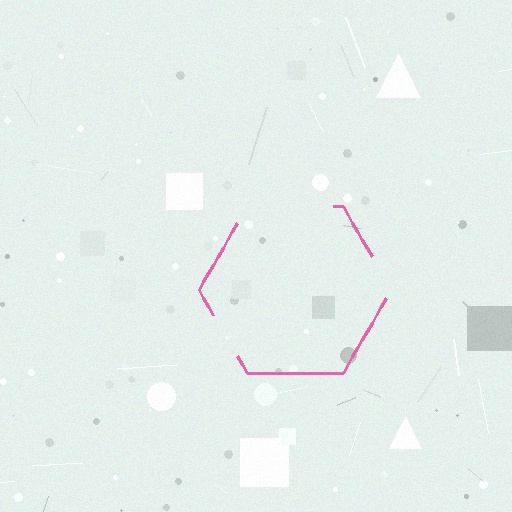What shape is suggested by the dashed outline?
The dashed outline suggests a hexagon.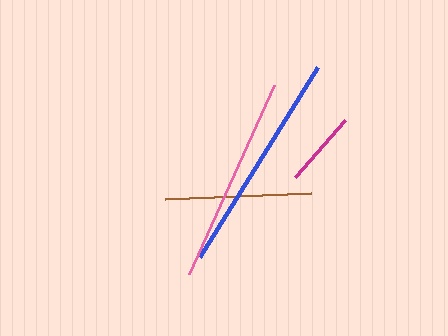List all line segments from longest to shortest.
From longest to shortest: blue, pink, brown, magenta.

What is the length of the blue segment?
The blue segment is approximately 223 pixels long.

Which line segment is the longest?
The blue line is the longest at approximately 223 pixels.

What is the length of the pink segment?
The pink segment is approximately 207 pixels long.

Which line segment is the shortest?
The magenta line is the shortest at approximately 75 pixels.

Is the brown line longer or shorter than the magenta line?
The brown line is longer than the magenta line.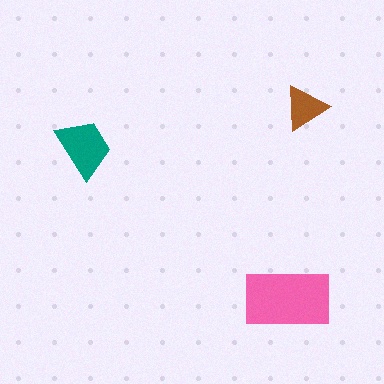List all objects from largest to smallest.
The pink rectangle, the teal trapezoid, the brown triangle.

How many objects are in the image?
There are 3 objects in the image.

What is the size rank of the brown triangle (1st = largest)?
3rd.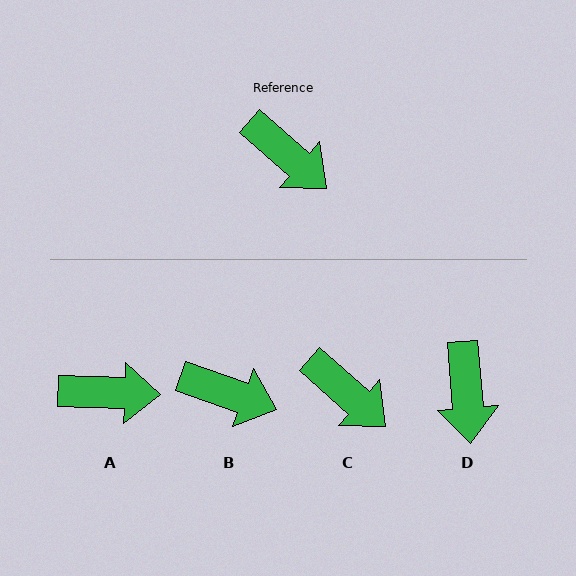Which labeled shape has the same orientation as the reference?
C.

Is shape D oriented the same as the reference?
No, it is off by about 44 degrees.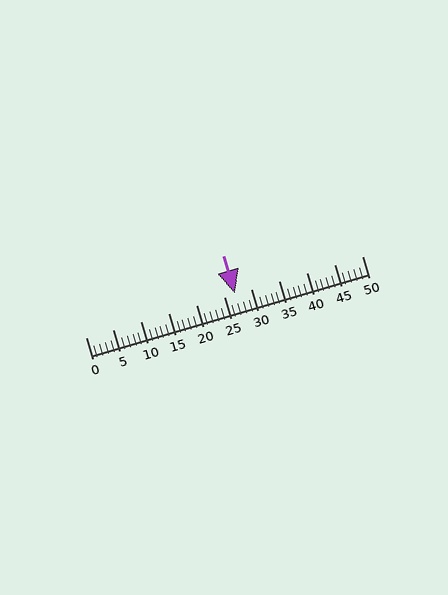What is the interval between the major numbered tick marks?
The major tick marks are spaced 5 units apart.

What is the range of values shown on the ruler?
The ruler shows values from 0 to 50.